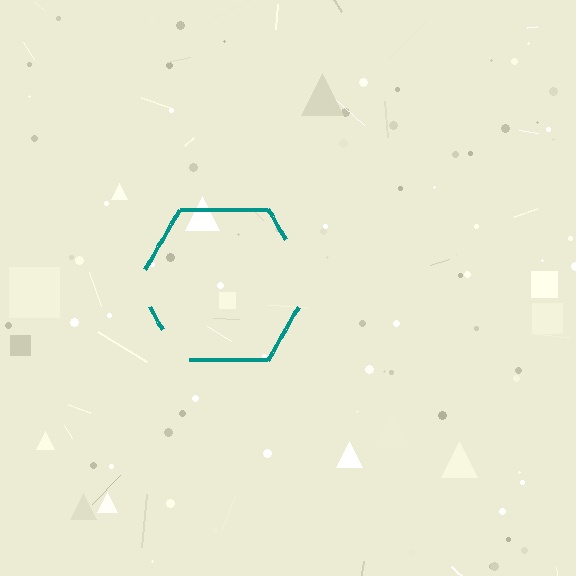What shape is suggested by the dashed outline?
The dashed outline suggests a hexagon.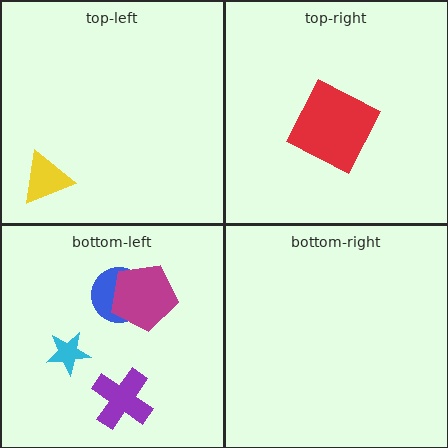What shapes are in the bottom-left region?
The purple cross, the blue circle, the magenta pentagon, the cyan star.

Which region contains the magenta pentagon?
The bottom-left region.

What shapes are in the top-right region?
The red square.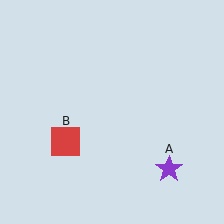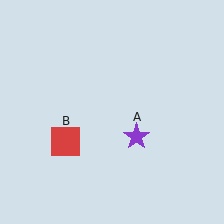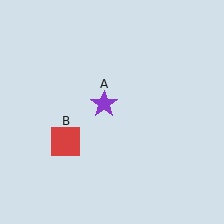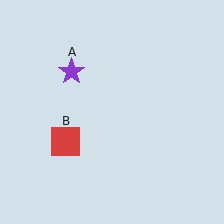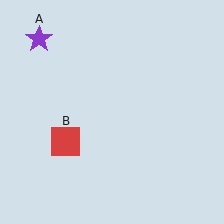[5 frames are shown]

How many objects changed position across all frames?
1 object changed position: purple star (object A).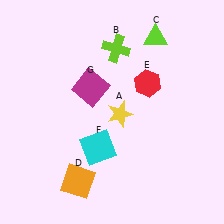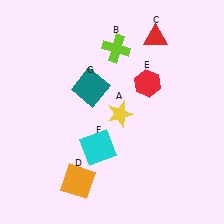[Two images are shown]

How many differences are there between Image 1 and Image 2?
There are 2 differences between the two images.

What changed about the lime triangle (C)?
In Image 1, C is lime. In Image 2, it changed to red.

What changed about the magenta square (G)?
In Image 1, G is magenta. In Image 2, it changed to teal.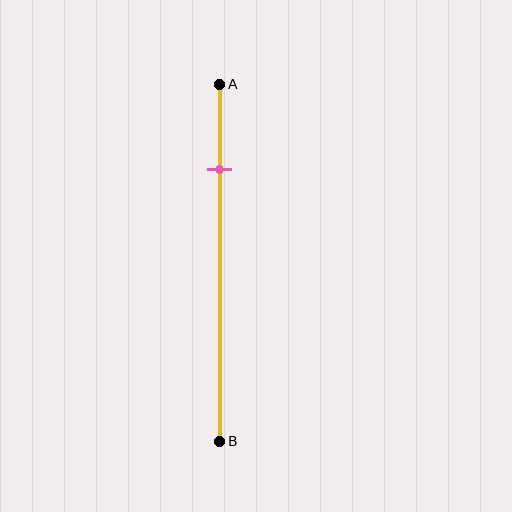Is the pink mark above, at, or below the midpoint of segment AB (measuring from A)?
The pink mark is above the midpoint of segment AB.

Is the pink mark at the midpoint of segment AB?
No, the mark is at about 25% from A, not at the 50% midpoint.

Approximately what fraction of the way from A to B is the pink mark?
The pink mark is approximately 25% of the way from A to B.